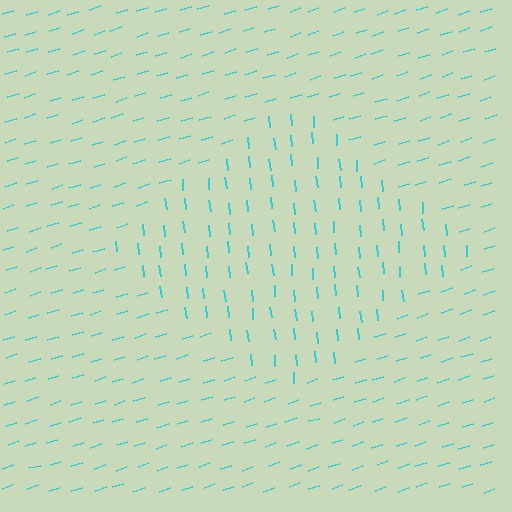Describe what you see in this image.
The image is filled with small cyan line segments. A diamond region in the image has lines oriented differently from the surrounding lines, creating a visible texture boundary.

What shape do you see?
I see a diamond.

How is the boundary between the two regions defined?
The boundary is defined purely by a change in line orientation (approximately 77 degrees difference). All lines are the same color and thickness.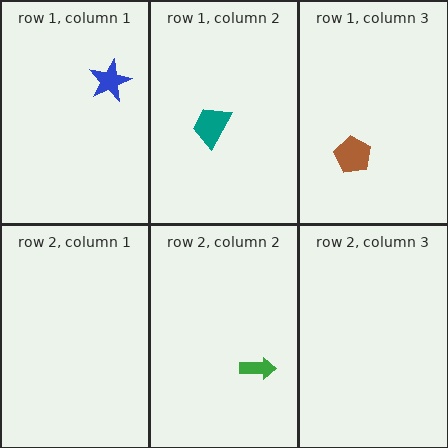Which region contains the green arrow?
The row 2, column 2 region.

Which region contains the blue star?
The row 1, column 1 region.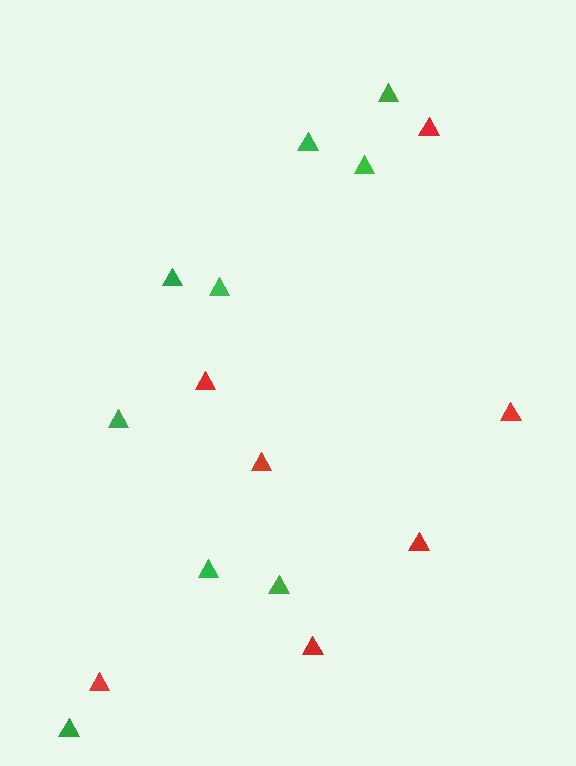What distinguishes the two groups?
There are 2 groups: one group of green triangles (9) and one group of red triangles (7).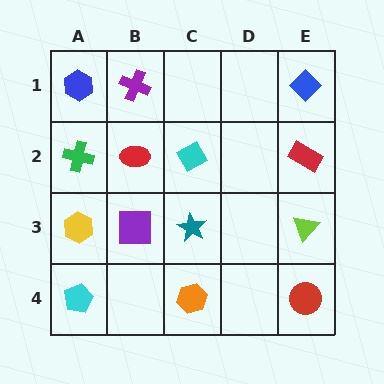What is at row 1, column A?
A blue hexagon.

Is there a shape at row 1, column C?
No, that cell is empty.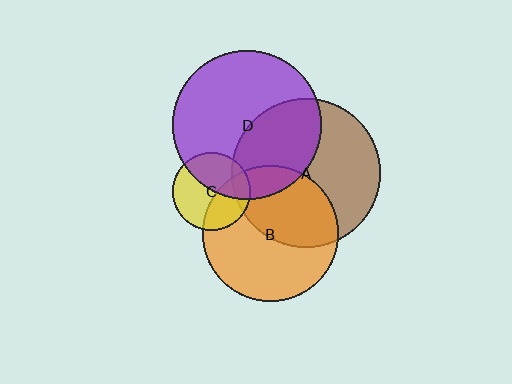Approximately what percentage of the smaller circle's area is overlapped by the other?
Approximately 40%.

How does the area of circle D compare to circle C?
Approximately 3.6 times.